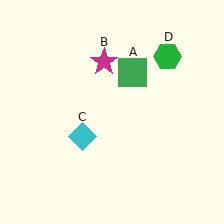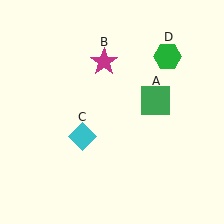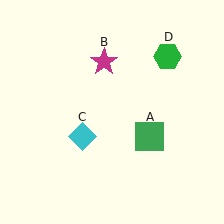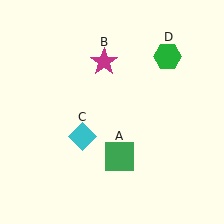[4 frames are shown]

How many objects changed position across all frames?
1 object changed position: green square (object A).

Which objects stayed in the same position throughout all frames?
Magenta star (object B) and cyan diamond (object C) and green hexagon (object D) remained stationary.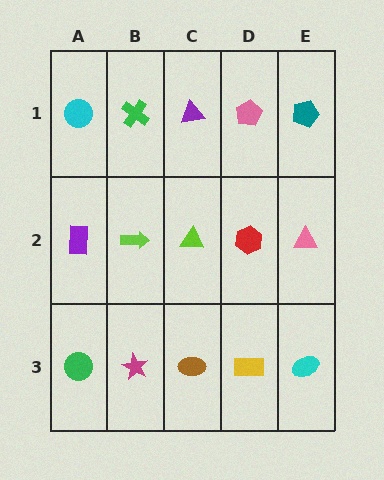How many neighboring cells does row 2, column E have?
3.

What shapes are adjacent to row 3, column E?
A pink triangle (row 2, column E), a yellow rectangle (row 3, column D).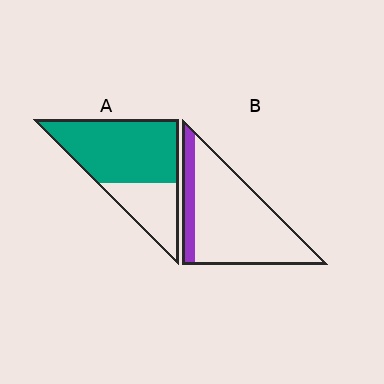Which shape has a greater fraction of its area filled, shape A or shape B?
Shape A.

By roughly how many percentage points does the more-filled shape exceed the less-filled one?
By roughly 50 percentage points (A over B).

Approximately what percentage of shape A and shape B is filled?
A is approximately 70% and B is approximately 15%.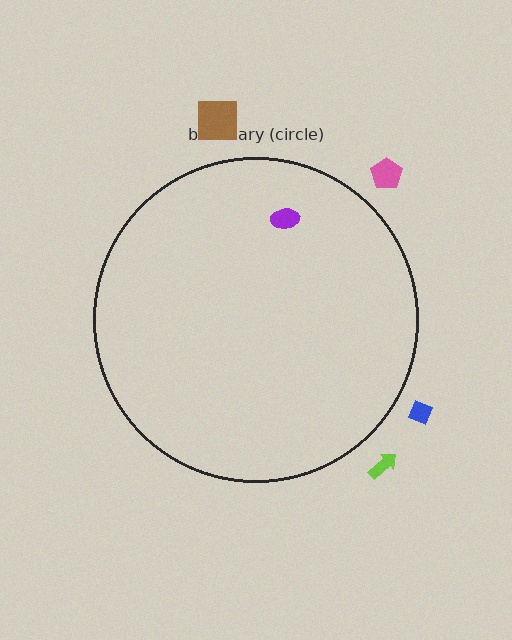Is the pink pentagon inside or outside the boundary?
Outside.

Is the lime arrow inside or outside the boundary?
Outside.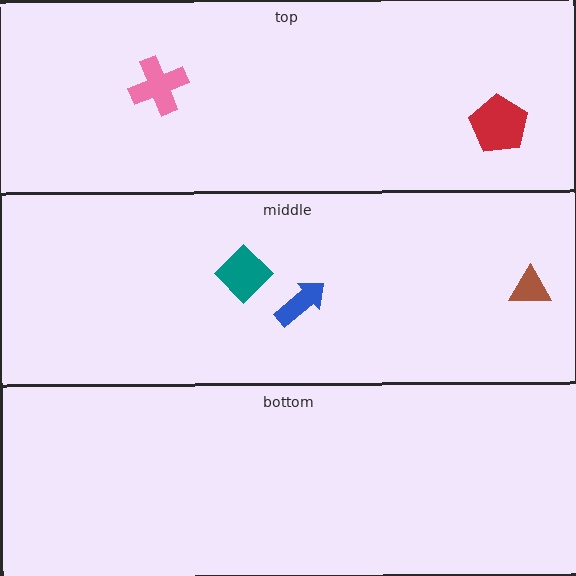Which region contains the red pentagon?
The top region.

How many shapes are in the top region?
2.